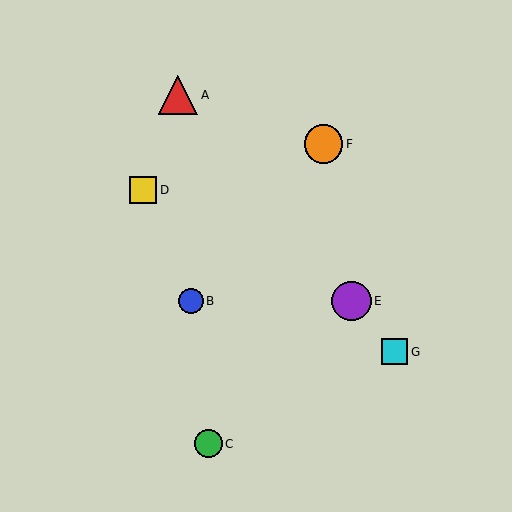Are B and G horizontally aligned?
No, B is at y≈301 and G is at y≈352.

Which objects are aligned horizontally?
Objects B, E are aligned horizontally.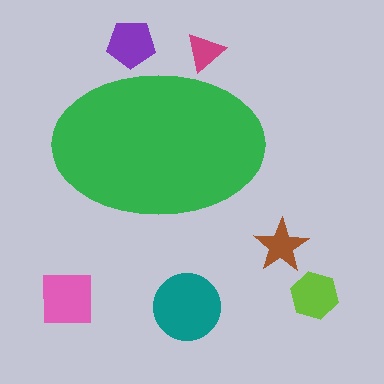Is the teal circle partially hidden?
No, the teal circle is fully visible.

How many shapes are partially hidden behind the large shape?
2 shapes are partially hidden.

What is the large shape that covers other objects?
A green ellipse.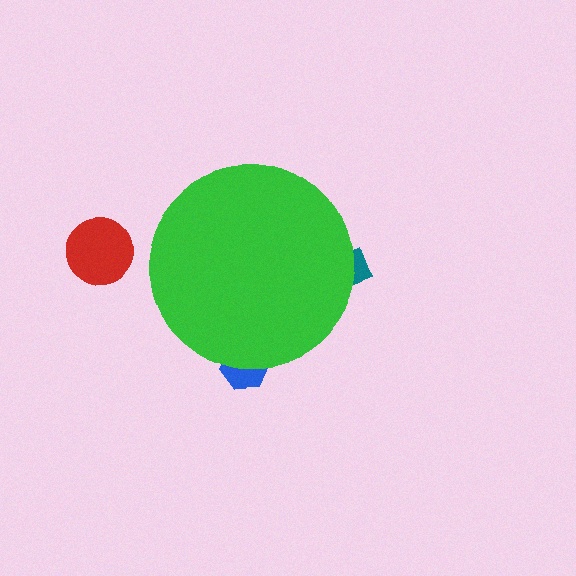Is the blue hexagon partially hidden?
Yes, the blue hexagon is partially hidden behind the green circle.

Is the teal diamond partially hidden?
Yes, the teal diamond is partially hidden behind the green circle.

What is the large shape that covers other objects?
A green circle.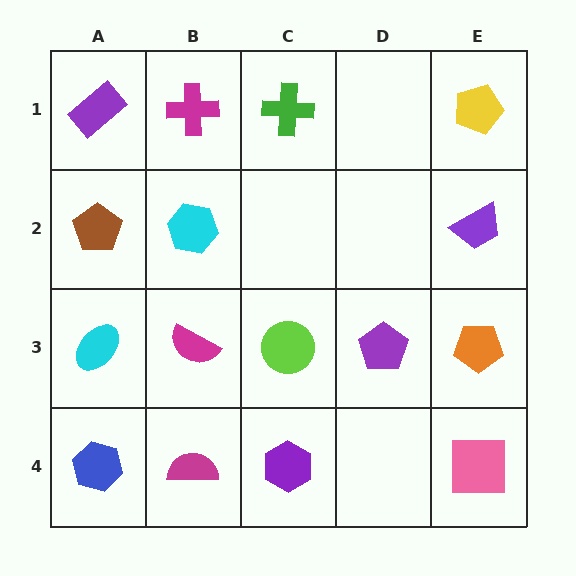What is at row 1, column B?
A magenta cross.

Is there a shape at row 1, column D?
No, that cell is empty.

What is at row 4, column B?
A magenta semicircle.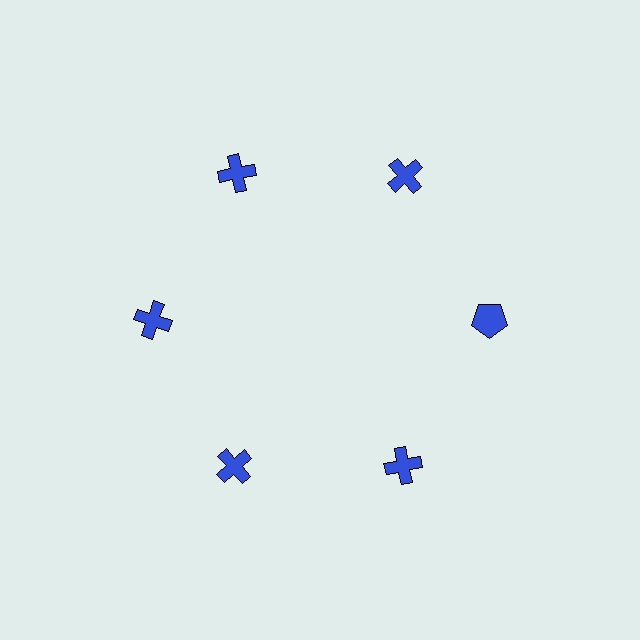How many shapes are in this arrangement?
There are 6 shapes arranged in a ring pattern.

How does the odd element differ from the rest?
It has a different shape: pentagon instead of cross.